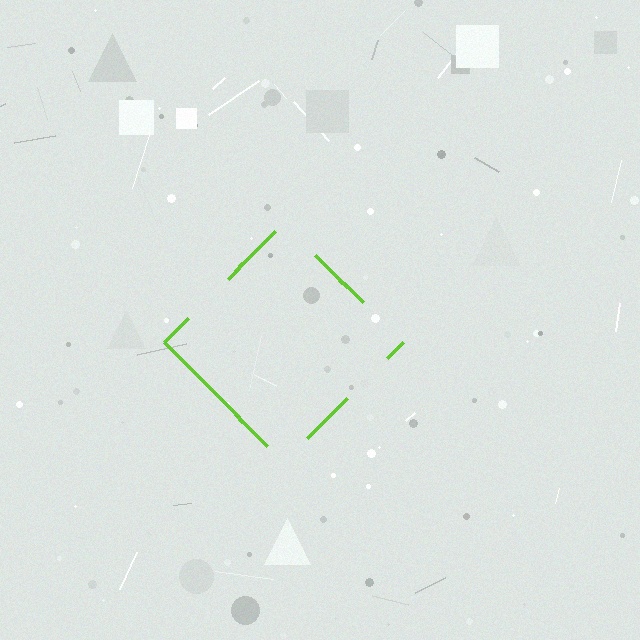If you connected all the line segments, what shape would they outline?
They would outline a diamond.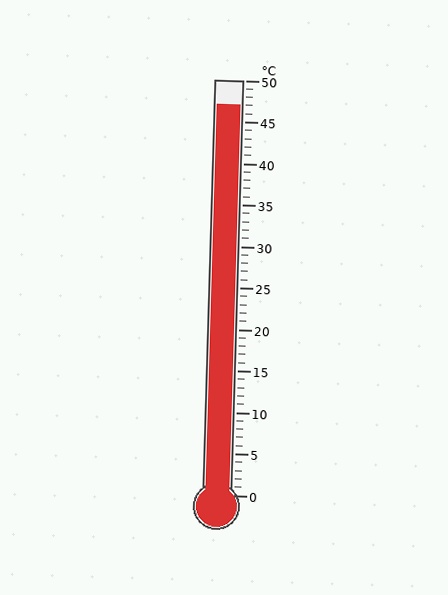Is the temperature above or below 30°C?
The temperature is above 30°C.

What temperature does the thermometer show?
The thermometer shows approximately 47°C.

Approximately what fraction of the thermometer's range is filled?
The thermometer is filled to approximately 95% of its range.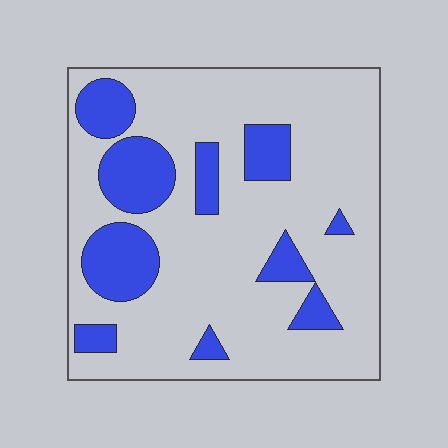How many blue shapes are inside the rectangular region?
10.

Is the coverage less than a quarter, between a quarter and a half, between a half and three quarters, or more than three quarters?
Less than a quarter.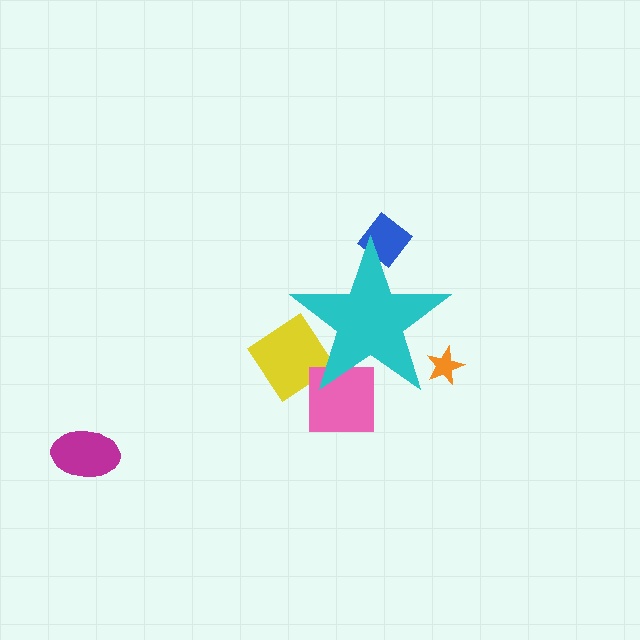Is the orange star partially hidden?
Yes, the orange star is partially hidden behind the cyan star.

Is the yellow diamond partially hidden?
Yes, the yellow diamond is partially hidden behind the cyan star.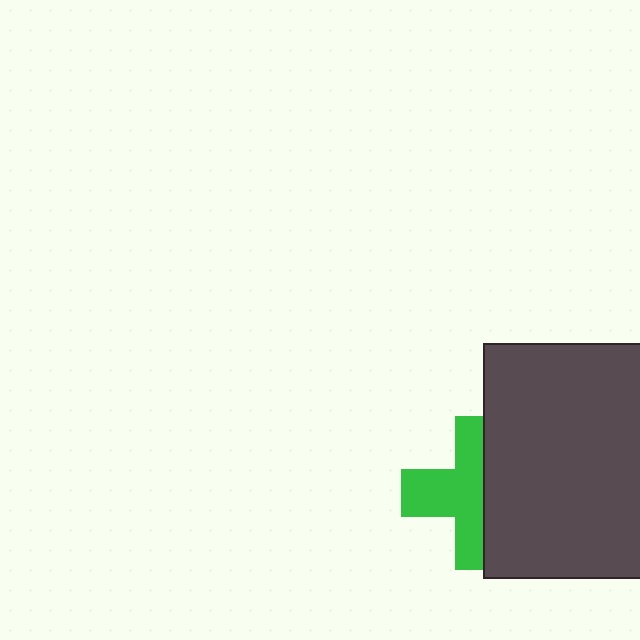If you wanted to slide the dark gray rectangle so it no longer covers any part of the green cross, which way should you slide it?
Slide it right — that is the most direct way to separate the two shapes.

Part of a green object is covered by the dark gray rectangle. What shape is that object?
It is a cross.